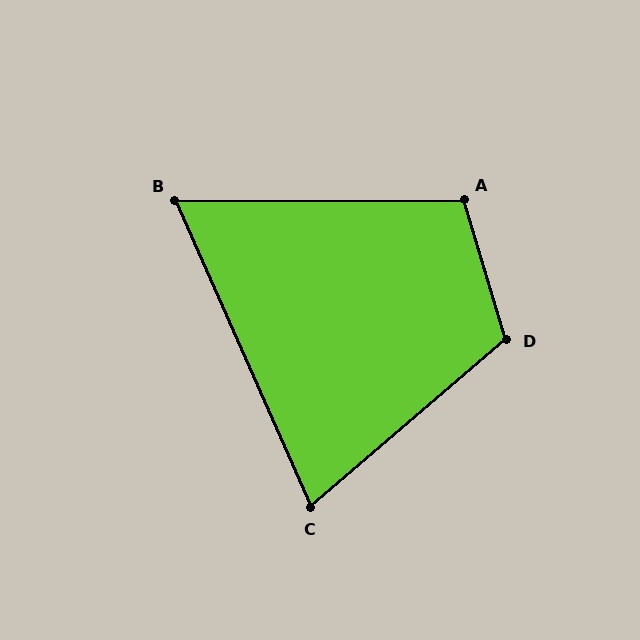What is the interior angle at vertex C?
Approximately 73 degrees (acute).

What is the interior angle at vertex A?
Approximately 107 degrees (obtuse).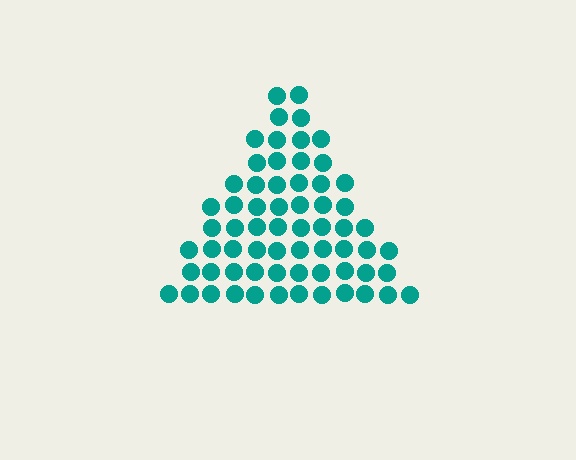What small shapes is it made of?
It is made of small circles.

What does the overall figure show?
The overall figure shows a triangle.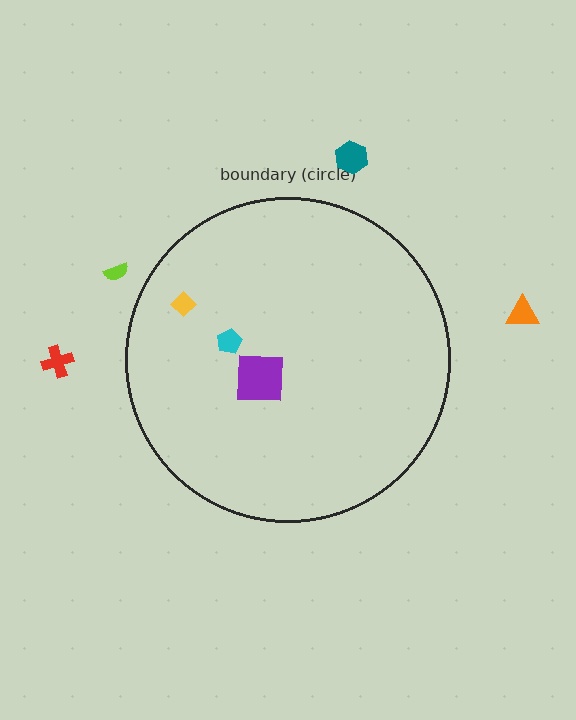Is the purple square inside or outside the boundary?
Inside.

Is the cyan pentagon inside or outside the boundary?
Inside.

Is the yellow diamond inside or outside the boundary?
Inside.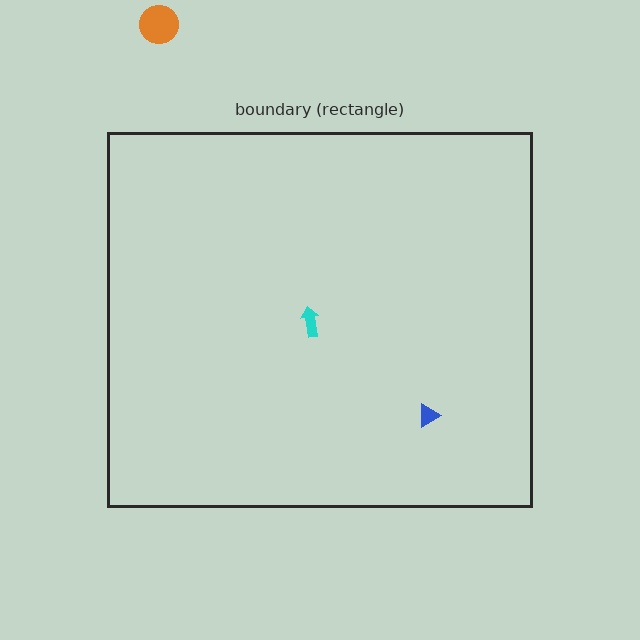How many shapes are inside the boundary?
2 inside, 1 outside.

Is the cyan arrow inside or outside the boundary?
Inside.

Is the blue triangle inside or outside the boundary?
Inside.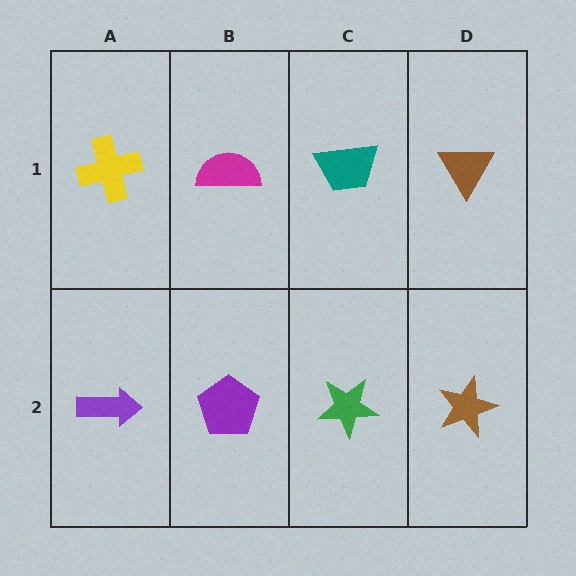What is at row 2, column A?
A purple arrow.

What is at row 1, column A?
A yellow cross.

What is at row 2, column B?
A purple pentagon.